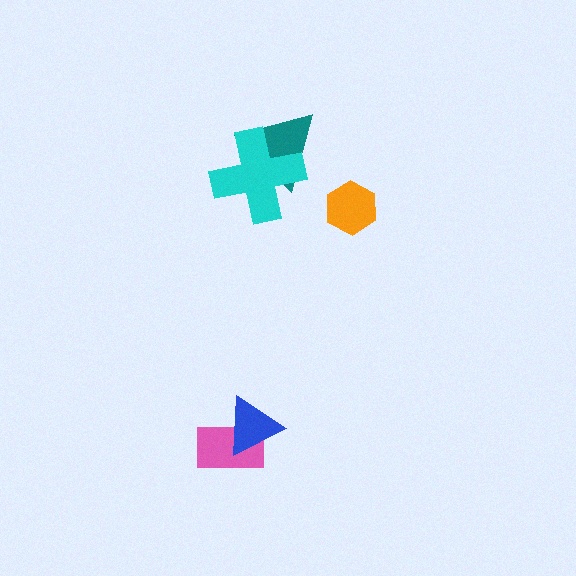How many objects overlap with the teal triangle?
1 object overlaps with the teal triangle.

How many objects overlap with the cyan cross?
1 object overlaps with the cyan cross.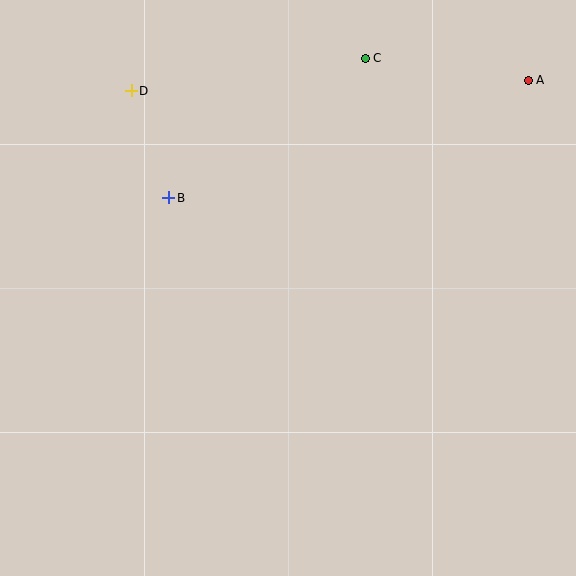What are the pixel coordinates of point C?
Point C is at (365, 58).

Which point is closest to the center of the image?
Point B at (169, 198) is closest to the center.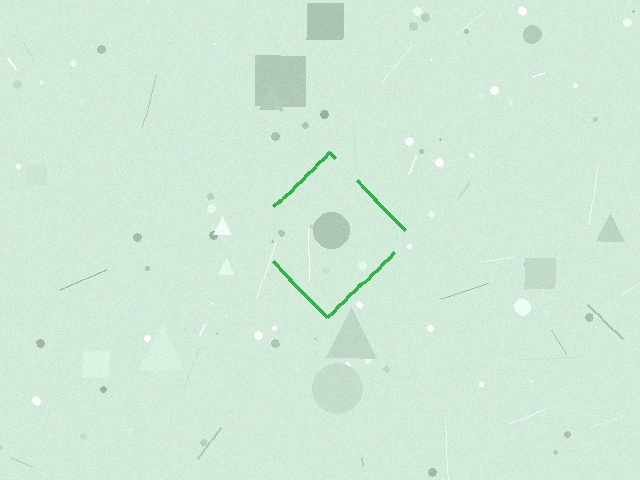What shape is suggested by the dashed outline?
The dashed outline suggests a diamond.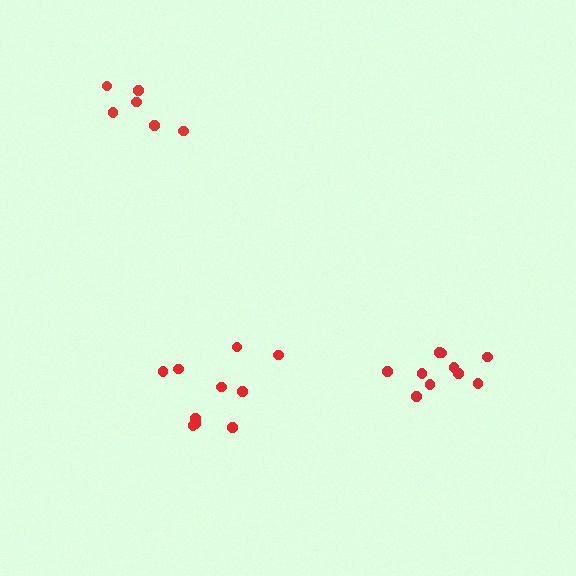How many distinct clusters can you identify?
There are 3 distinct clusters.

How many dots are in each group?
Group 1: 6 dots, Group 2: 10 dots, Group 3: 10 dots (26 total).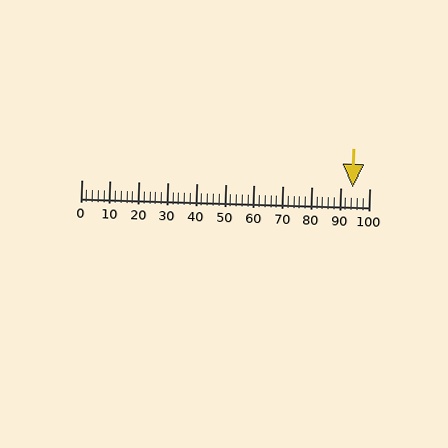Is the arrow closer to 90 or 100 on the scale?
The arrow is closer to 90.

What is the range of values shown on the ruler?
The ruler shows values from 0 to 100.